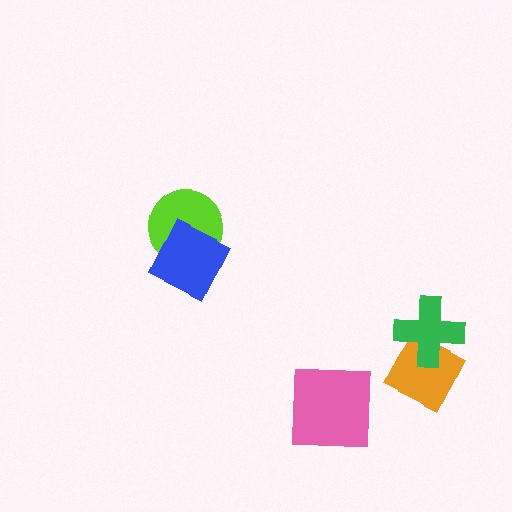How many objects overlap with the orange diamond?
1 object overlaps with the orange diamond.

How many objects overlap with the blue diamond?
1 object overlaps with the blue diamond.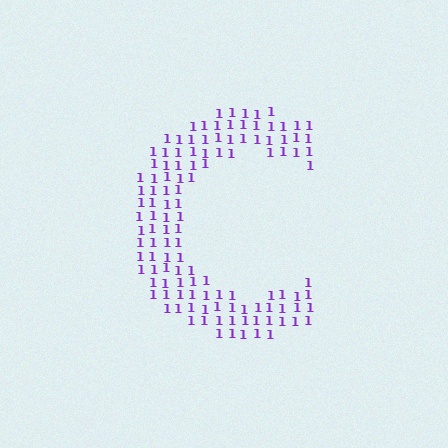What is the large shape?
The large shape is the letter C.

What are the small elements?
The small elements are digit 1's.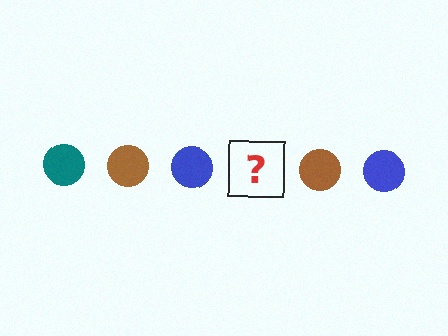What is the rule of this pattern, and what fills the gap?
The rule is that the pattern cycles through teal, brown, blue circles. The gap should be filled with a teal circle.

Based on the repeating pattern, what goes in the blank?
The blank should be a teal circle.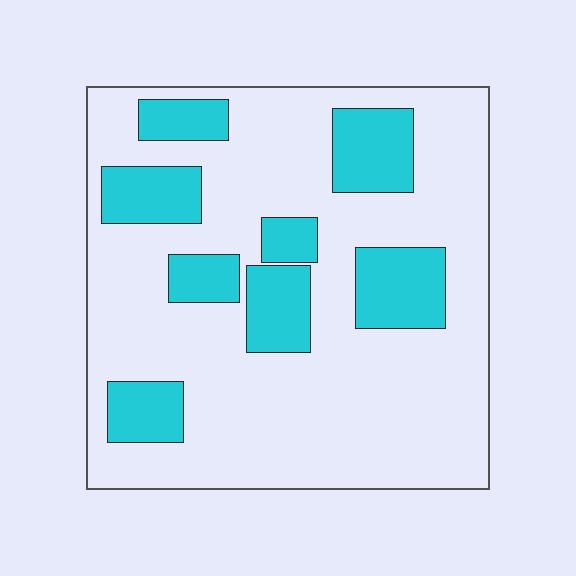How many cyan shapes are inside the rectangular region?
8.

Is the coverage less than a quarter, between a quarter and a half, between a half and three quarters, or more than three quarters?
Less than a quarter.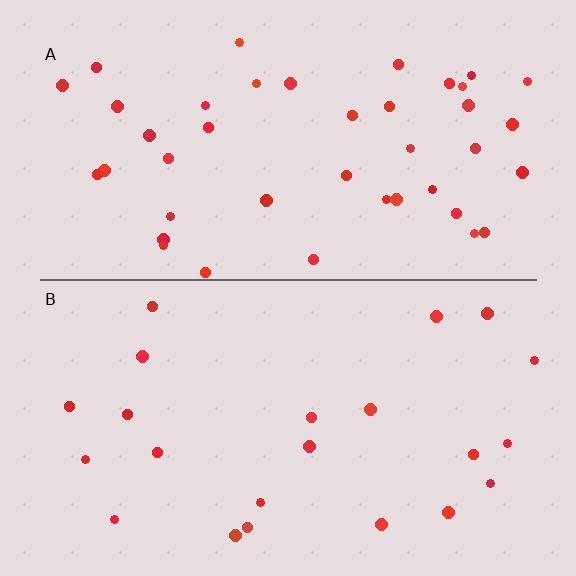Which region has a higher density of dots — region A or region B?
A (the top).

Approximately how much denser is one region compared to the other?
Approximately 1.9× — region A over region B.